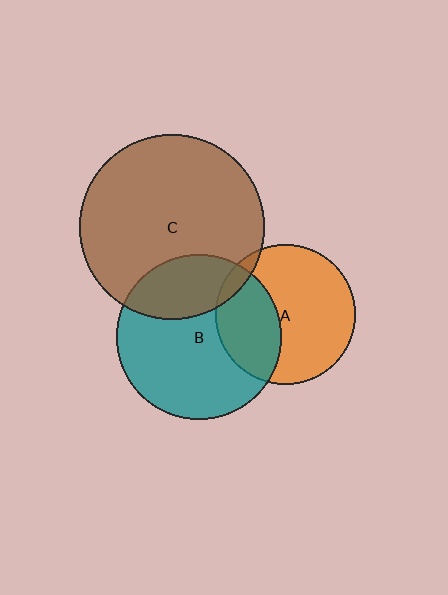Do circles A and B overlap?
Yes.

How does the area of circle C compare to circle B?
Approximately 1.3 times.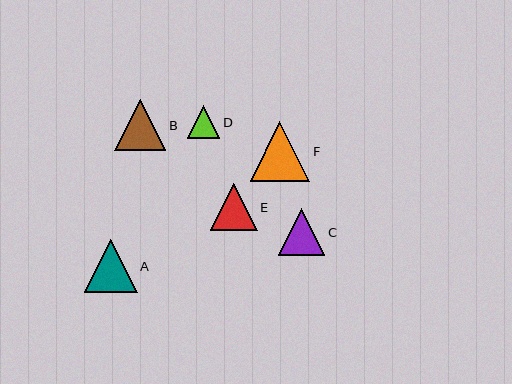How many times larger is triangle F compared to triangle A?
Triangle F is approximately 1.1 times the size of triangle A.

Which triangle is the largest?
Triangle F is the largest with a size of approximately 59 pixels.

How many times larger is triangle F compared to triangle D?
Triangle F is approximately 1.8 times the size of triangle D.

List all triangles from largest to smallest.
From largest to smallest: F, A, B, E, C, D.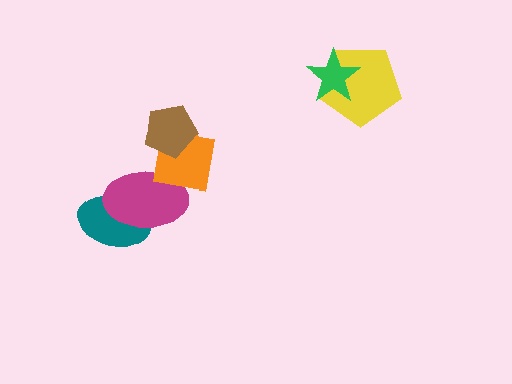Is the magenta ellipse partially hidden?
Yes, it is partially covered by another shape.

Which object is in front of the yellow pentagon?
The green star is in front of the yellow pentagon.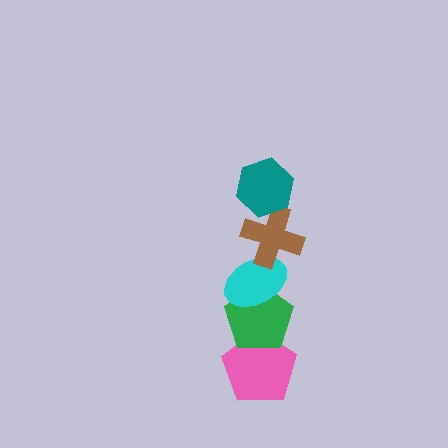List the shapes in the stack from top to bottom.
From top to bottom: the teal hexagon, the brown cross, the cyan ellipse, the green pentagon, the pink pentagon.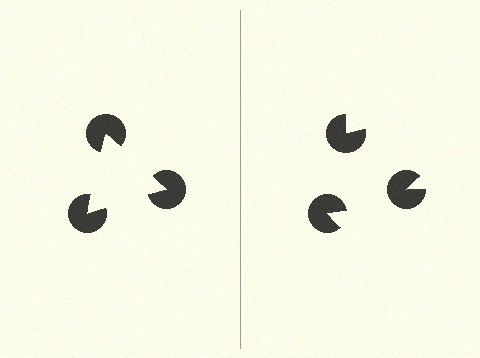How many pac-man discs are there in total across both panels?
6 — 3 on each side.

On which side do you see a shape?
An illusory triangle appears on the left side. On the right side the wedge cuts are rotated, so no coherent shape forms.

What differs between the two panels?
The pac-man discs are positioned identically on both sides; only the wedge orientations differ. On the left they align to a triangle; on the right they are misaligned.